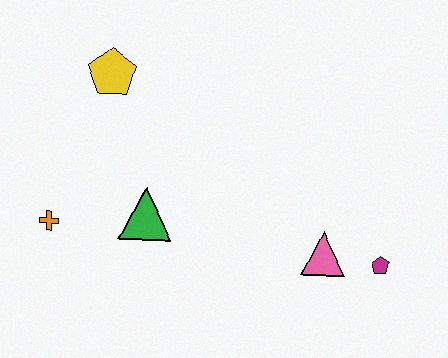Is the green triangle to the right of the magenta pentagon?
No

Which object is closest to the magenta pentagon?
The pink triangle is closest to the magenta pentagon.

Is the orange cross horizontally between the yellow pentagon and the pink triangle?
No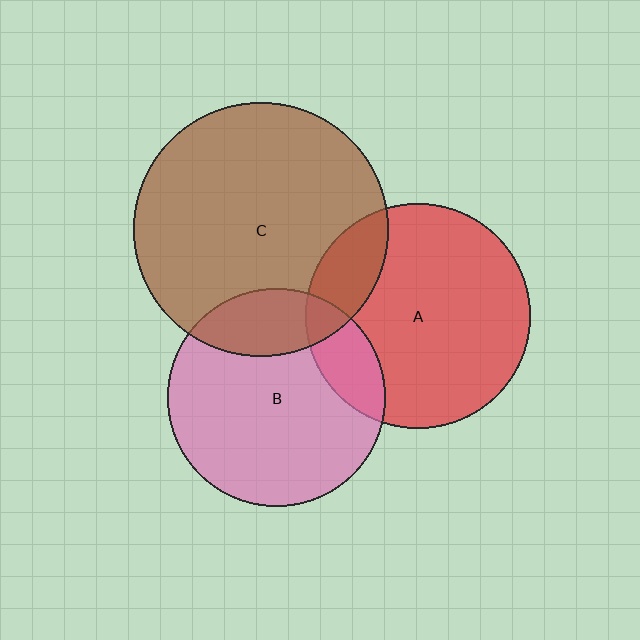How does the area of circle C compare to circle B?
Approximately 1.4 times.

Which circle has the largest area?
Circle C (brown).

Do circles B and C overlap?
Yes.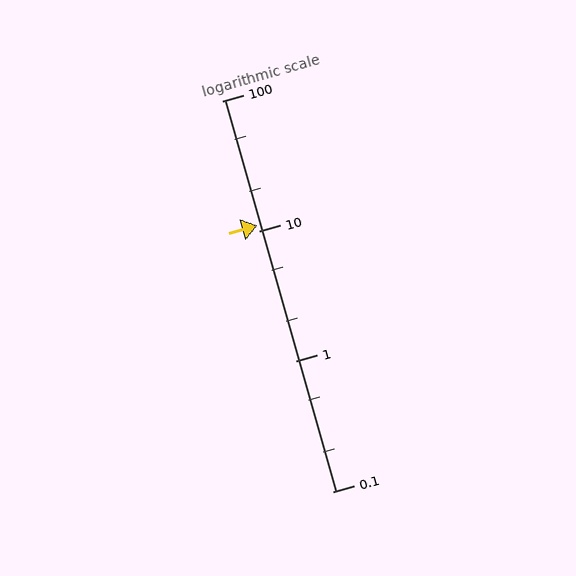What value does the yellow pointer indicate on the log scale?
The pointer indicates approximately 11.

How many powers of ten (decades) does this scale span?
The scale spans 3 decades, from 0.1 to 100.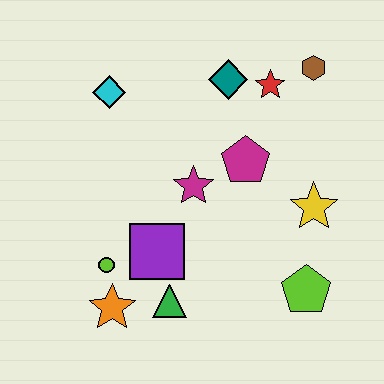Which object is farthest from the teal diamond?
The orange star is farthest from the teal diamond.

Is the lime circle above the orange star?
Yes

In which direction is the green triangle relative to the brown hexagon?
The green triangle is below the brown hexagon.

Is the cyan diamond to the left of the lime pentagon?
Yes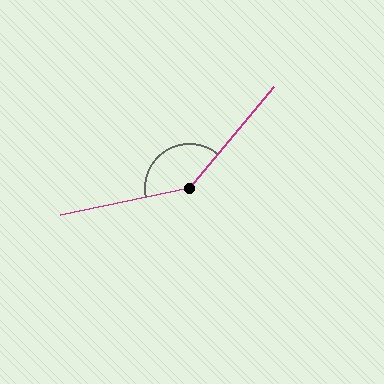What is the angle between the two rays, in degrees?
Approximately 142 degrees.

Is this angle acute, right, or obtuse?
It is obtuse.